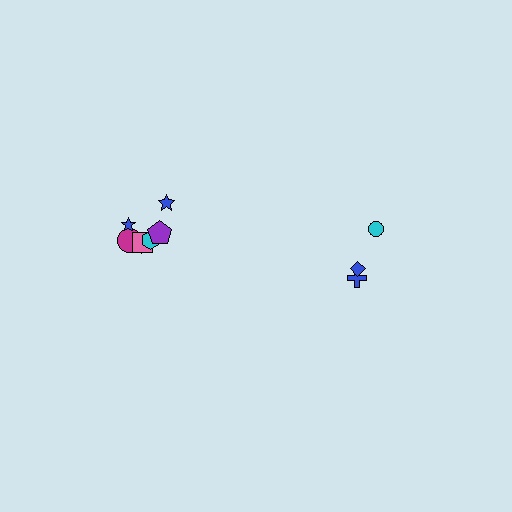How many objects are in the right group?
There are 3 objects.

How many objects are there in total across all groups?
There are 11 objects.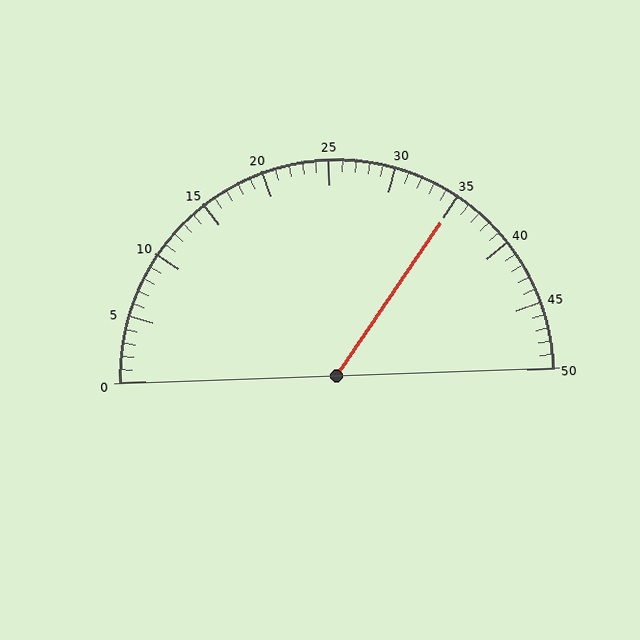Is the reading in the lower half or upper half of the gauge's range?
The reading is in the upper half of the range (0 to 50).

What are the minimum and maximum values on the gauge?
The gauge ranges from 0 to 50.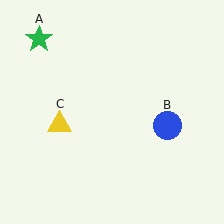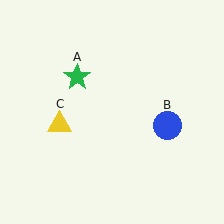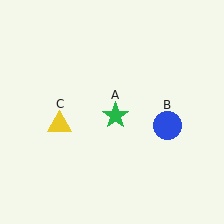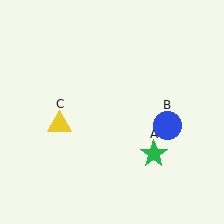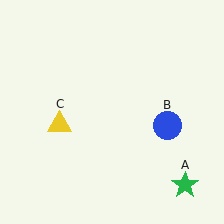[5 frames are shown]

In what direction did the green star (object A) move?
The green star (object A) moved down and to the right.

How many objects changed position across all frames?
1 object changed position: green star (object A).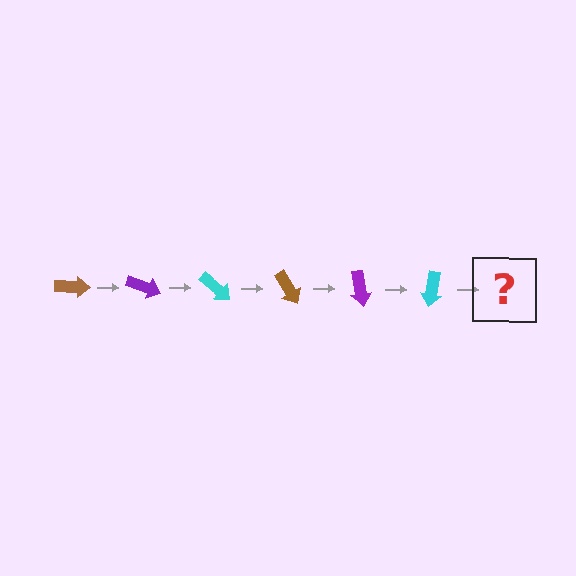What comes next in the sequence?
The next element should be a brown arrow, rotated 120 degrees from the start.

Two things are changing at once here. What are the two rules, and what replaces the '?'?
The two rules are that it rotates 20 degrees each step and the color cycles through brown, purple, and cyan. The '?' should be a brown arrow, rotated 120 degrees from the start.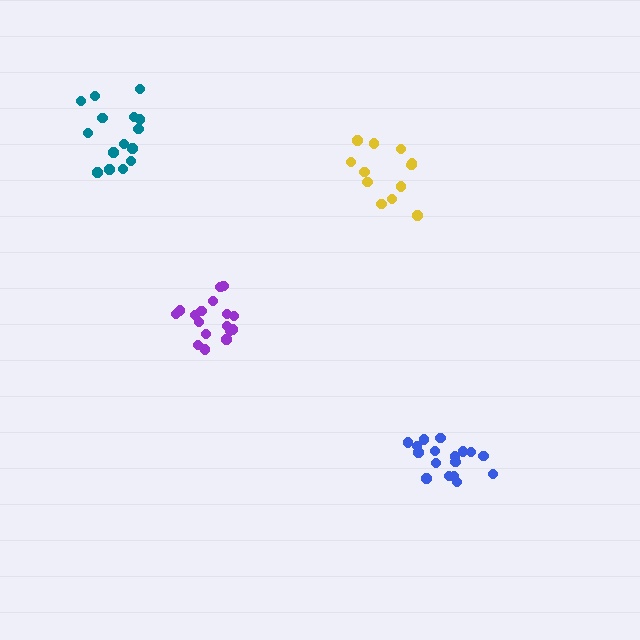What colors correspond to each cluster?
The clusters are colored: yellow, blue, purple, teal.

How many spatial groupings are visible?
There are 4 spatial groupings.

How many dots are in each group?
Group 1: 12 dots, Group 2: 17 dots, Group 3: 17 dots, Group 4: 15 dots (61 total).